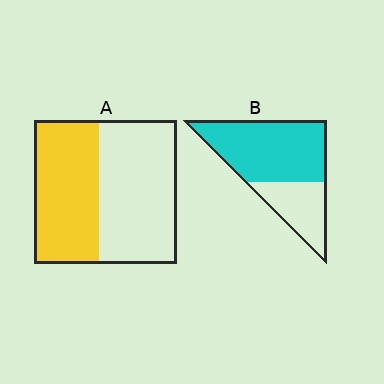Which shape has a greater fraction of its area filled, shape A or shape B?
Shape B.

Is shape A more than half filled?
No.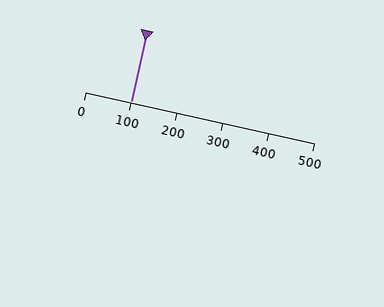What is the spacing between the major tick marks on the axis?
The major ticks are spaced 100 apart.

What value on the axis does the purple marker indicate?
The marker indicates approximately 100.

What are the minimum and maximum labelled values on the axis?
The axis runs from 0 to 500.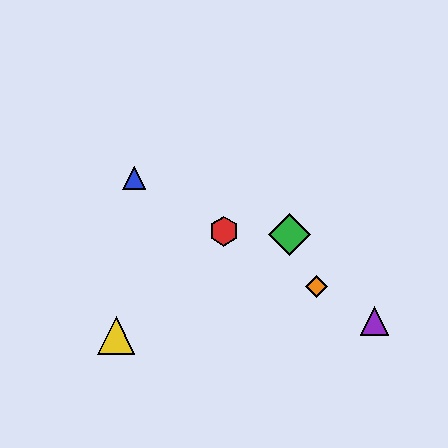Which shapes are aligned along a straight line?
The red hexagon, the blue triangle, the purple triangle, the orange diamond are aligned along a straight line.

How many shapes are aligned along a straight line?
4 shapes (the red hexagon, the blue triangle, the purple triangle, the orange diamond) are aligned along a straight line.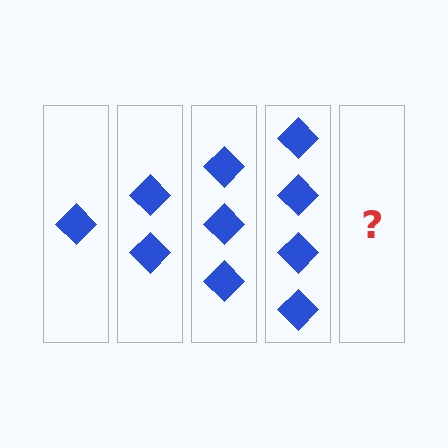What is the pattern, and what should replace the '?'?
The pattern is that each step adds one more diamond. The '?' should be 5 diamonds.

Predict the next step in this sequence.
The next step is 5 diamonds.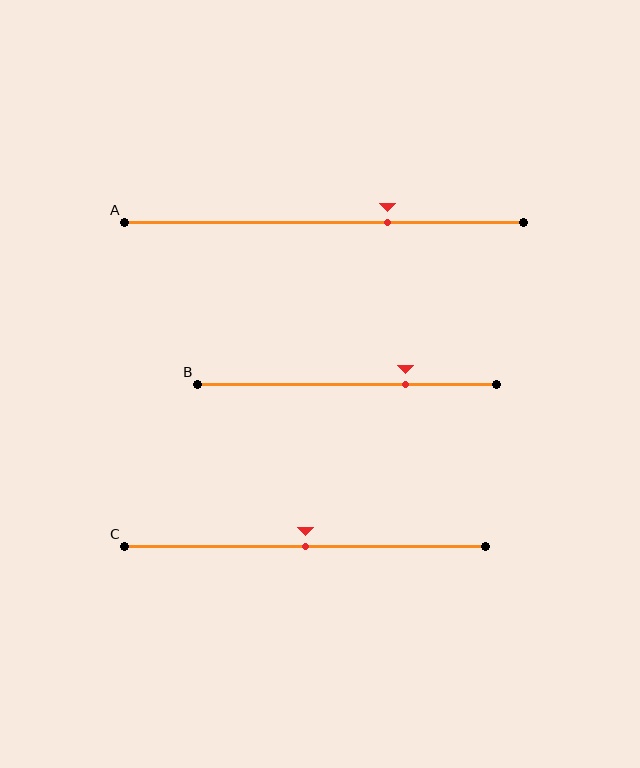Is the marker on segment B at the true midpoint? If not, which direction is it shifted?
No, the marker on segment B is shifted to the right by about 19% of the segment length.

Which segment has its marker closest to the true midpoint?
Segment C has its marker closest to the true midpoint.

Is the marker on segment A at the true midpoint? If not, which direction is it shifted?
No, the marker on segment A is shifted to the right by about 16% of the segment length.